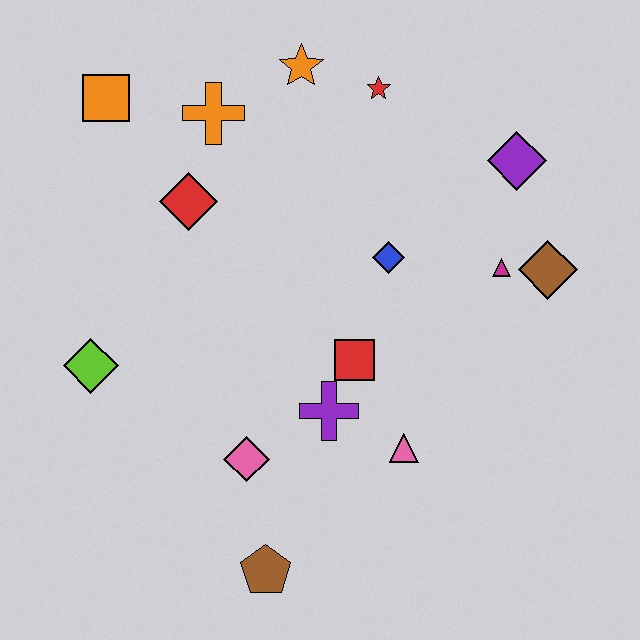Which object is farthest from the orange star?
The brown pentagon is farthest from the orange star.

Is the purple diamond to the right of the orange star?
Yes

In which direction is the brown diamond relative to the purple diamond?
The brown diamond is below the purple diamond.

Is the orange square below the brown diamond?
No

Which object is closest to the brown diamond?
The magenta triangle is closest to the brown diamond.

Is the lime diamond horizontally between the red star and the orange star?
No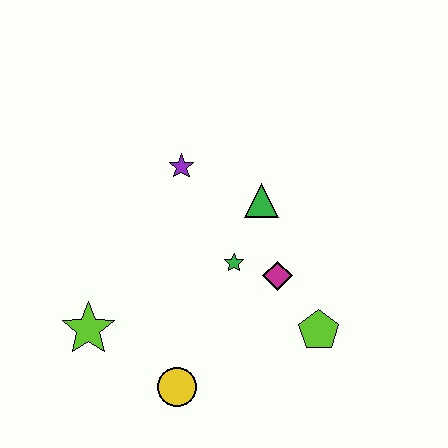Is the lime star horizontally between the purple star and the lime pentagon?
No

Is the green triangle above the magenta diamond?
Yes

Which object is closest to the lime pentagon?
The magenta diamond is closest to the lime pentagon.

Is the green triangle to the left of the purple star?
No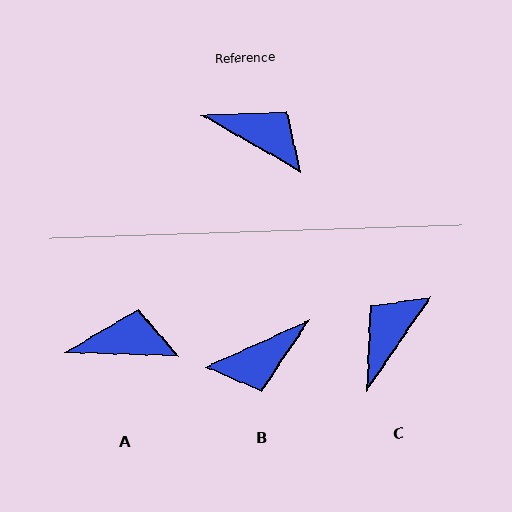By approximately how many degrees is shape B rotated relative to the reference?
Approximately 126 degrees clockwise.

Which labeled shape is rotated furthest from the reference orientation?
B, about 126 degrees away.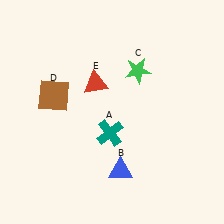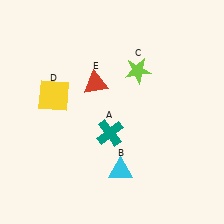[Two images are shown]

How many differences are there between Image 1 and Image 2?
There are 3 differences between the two images.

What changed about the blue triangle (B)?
In Image 1, B is blue. In Image 2, it changed to cyan.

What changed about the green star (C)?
In Image 1, C is green. In Image 2, it changed to lime.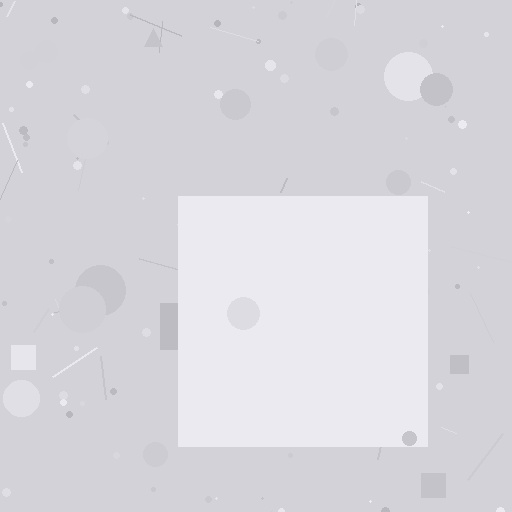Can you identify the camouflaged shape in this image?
The camouflaged shape is a square.